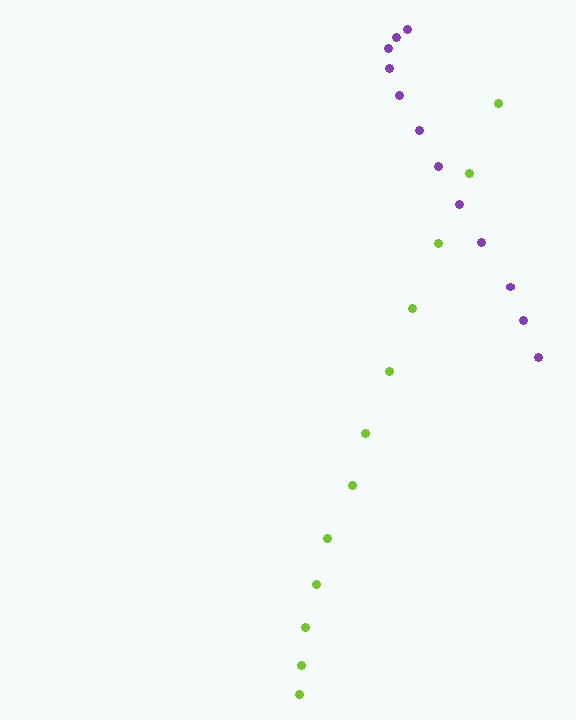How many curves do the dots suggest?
There are 2 distinct paths.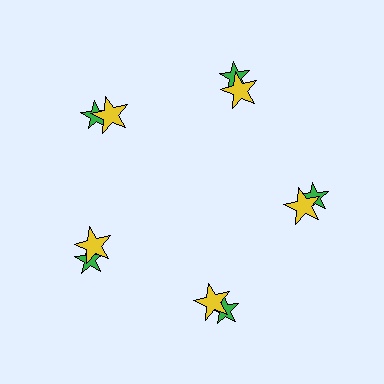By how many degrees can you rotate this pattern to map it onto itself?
The pattern maps onto itself every 72 degrees of rotation.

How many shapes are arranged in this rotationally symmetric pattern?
There are 10 shapes, arranged in 5 groups of 2.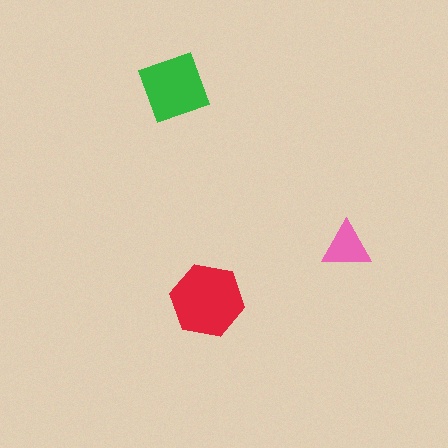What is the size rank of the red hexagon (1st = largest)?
1st.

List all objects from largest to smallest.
The red hexagon, the green diamond, the pink triangle.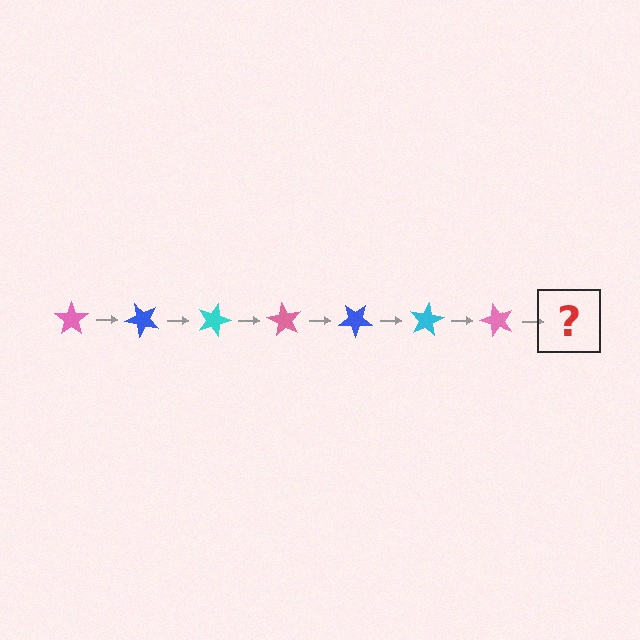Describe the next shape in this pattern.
It should be a blue star, rotated 315 degrees from the start.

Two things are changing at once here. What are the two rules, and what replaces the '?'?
The two rules are that it rotates 45 degrees each step and the color cycles through pink, blue, and cyan. The '?' should be a blue star, rotated 315 degrees from the start.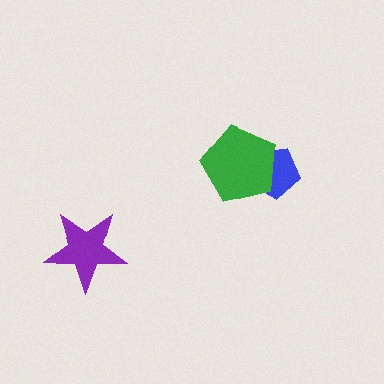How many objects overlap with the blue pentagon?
1 object overlaps with the blue pentagon.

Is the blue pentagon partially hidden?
Yes, it is partially covered by another shape.